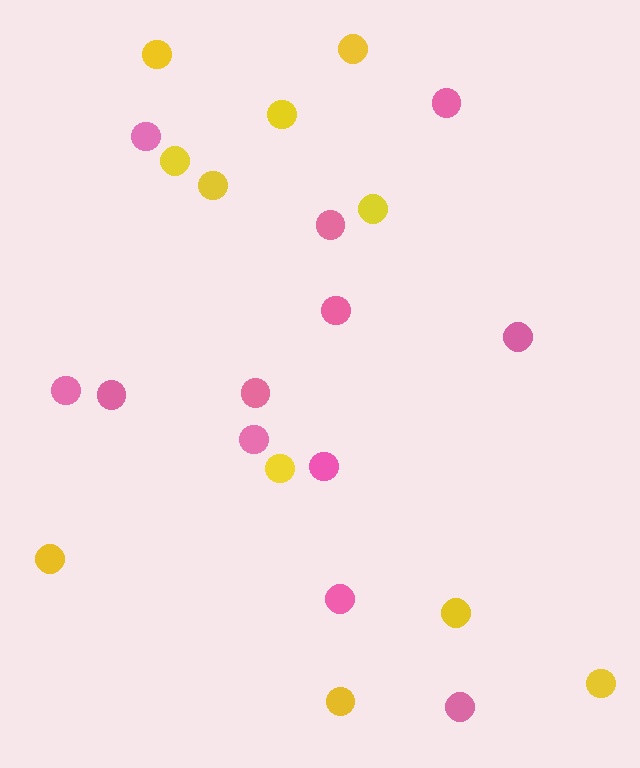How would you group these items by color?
There are 2 groups: one group of yellow circles (11) and one group of pink circles (12).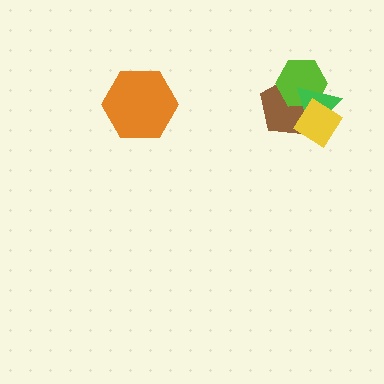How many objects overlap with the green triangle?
3 objects overlap with the green triangle.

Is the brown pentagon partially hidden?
Yes, it is partially covered by another shape.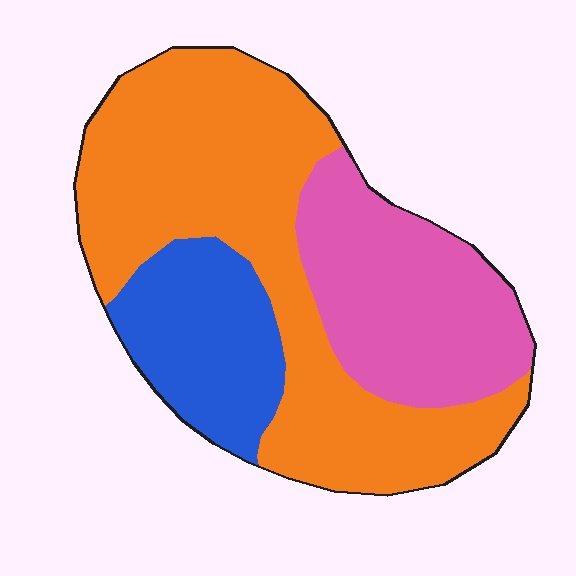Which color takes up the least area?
Blue, at roughly 20%.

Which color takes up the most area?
Orange, at roughly 55%.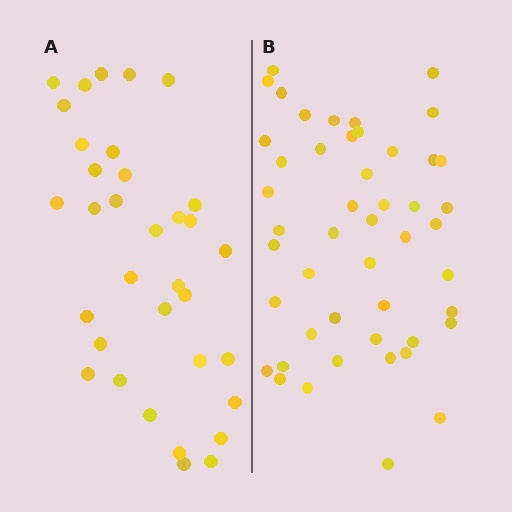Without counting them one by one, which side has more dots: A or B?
Region B (the right region) has more dots.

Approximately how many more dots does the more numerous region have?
Region B has approximately 15 more dots than region A.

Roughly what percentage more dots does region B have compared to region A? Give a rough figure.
About 40% more.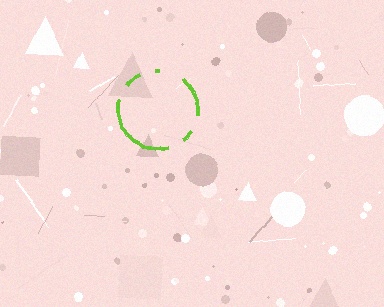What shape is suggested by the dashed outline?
The dashed outline suggests a circle.